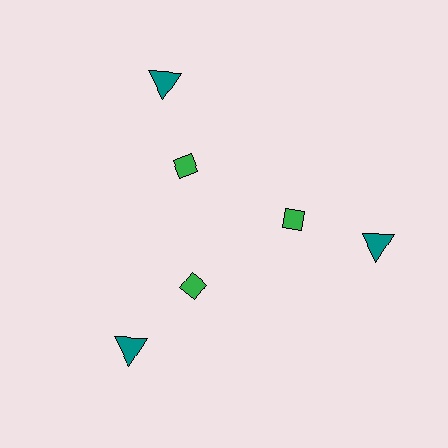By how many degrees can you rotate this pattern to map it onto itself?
The pattern maps onto itself every 120 degrees of rotation.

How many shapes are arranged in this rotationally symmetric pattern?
There are 6 shapes, arranged in 3 groups of 2.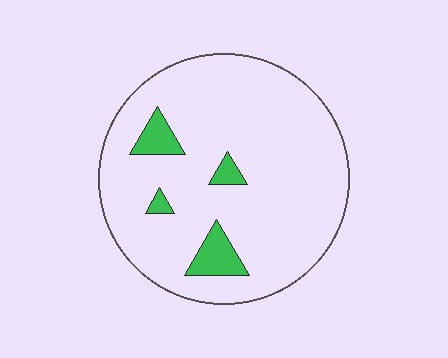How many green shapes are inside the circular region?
4.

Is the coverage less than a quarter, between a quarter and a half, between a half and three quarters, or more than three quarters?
Less than a quarter.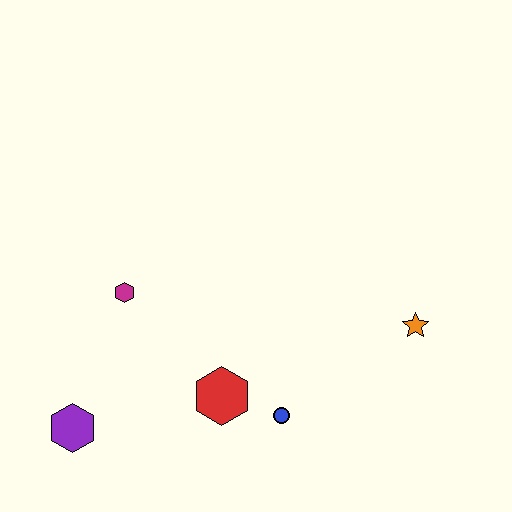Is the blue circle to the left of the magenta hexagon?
No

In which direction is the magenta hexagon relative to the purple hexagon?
The magenta hexagon is above the purple hexagon.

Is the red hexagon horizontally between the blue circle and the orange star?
No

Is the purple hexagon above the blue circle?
No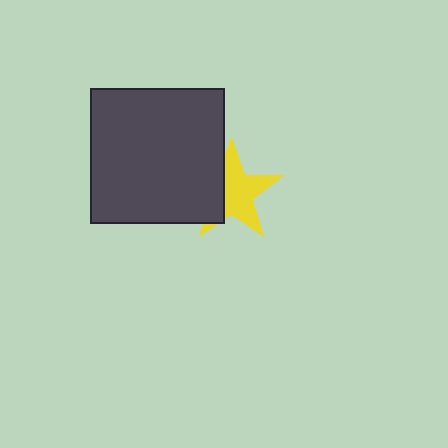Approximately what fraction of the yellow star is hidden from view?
Roughly 35% of the yellow star is hidden behind the dark gray square.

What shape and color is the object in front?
The object in front is a dark gray square.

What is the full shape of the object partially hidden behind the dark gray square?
The partially hidden object is a yellow star.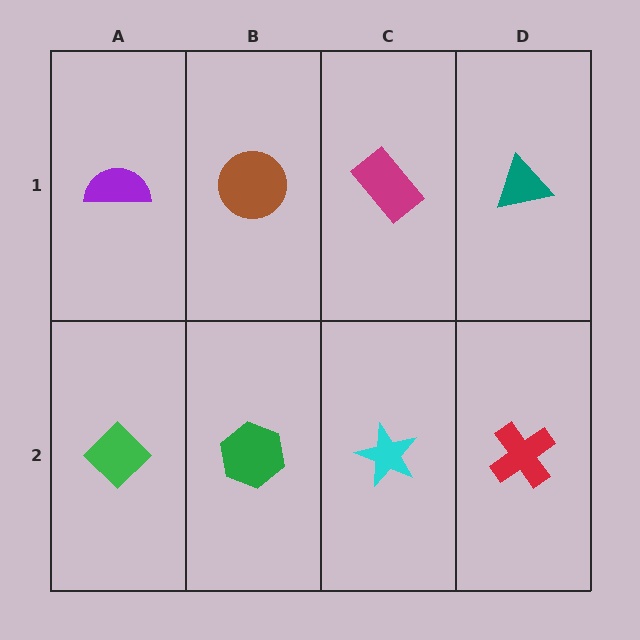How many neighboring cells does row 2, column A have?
2.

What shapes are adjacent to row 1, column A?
A green diamond (row 2, column A), a brown circle (row 1, column B).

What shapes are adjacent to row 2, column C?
A magenta rectangle (row 1, column C), a green hexagon (row 2, column B), a red cross (row 2, column D).